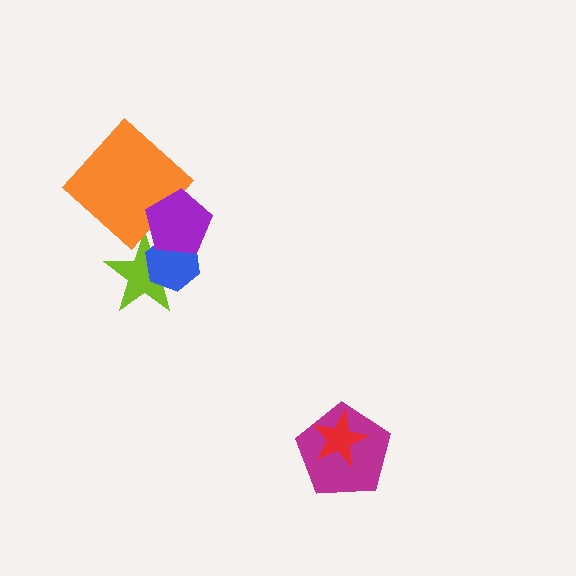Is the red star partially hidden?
No, no other shape covers it.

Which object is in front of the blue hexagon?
The purple pentagon is in front of the blue hexagon.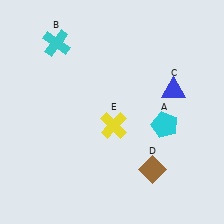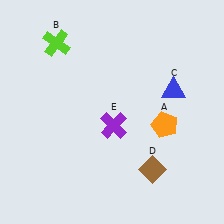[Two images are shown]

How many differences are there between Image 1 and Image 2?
There are 3 differences between the two images.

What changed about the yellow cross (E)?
In Image 1, E is yellow. In Image 2, it changed to purple.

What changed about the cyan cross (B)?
In Image 1, B is cyan. In Image 2, it changed to lime.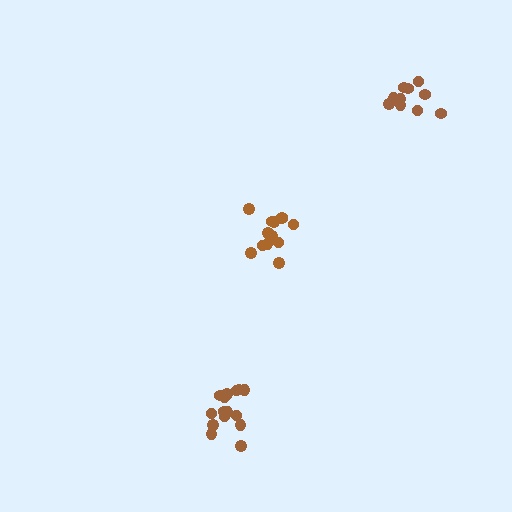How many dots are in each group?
Group 1: 10 dots, Group 2: 13 dots, Group 3: 15 dots (38 total).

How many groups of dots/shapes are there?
There are 3 groups.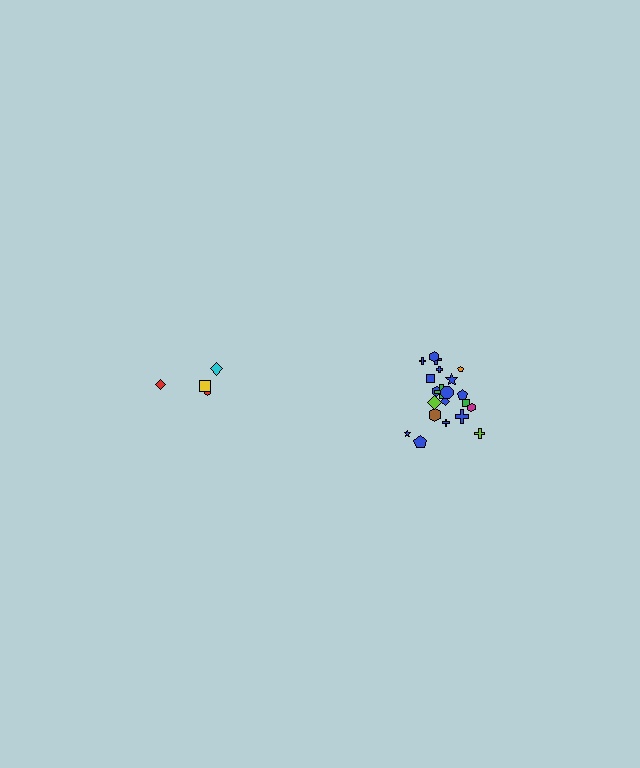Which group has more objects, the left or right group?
The right group.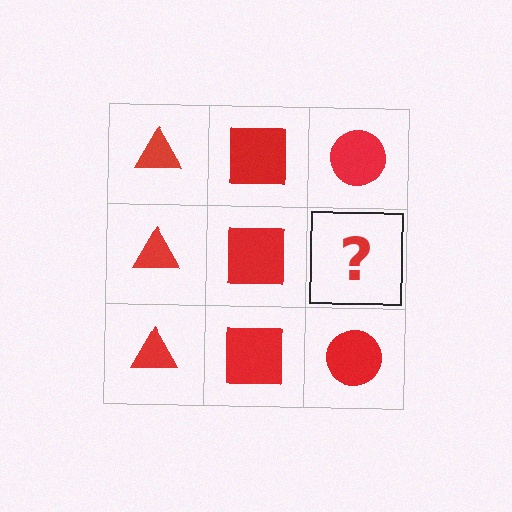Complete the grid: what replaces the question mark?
The question mark should be replaced with a red circle.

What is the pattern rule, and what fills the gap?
The rule is that each column has a consistent shape. The gap should be filled with a red circle.